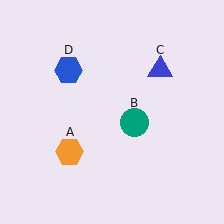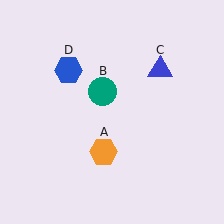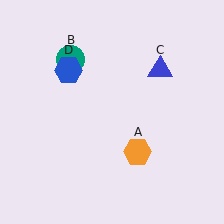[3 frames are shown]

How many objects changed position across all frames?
2 objects changed position: orange hexagon (object A), teal circle (object B).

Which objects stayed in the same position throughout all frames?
Blue triangle (object C) and blue hexagon (object D) remained stationary.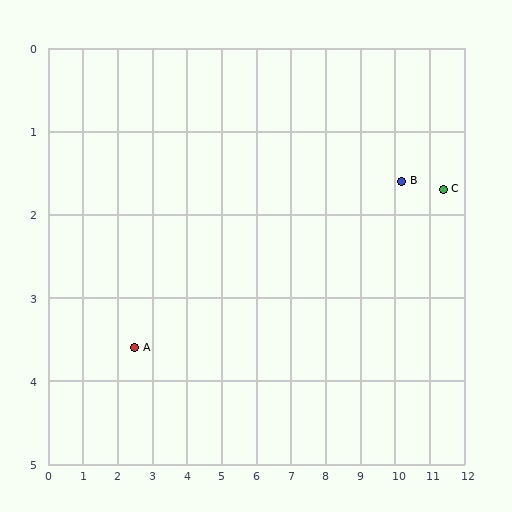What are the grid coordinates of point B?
Point B is at approximately (10.2, 1.6).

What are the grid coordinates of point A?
Point A is at approximately (2.5, 3.6).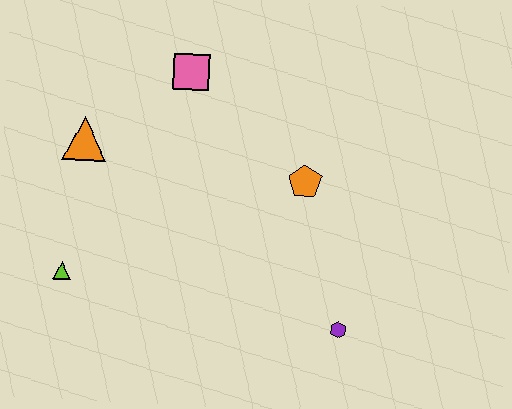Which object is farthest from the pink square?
The purple hexagon is farthest from the pink square.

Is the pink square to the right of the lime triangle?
Yes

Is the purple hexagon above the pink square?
No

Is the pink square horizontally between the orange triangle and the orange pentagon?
Yes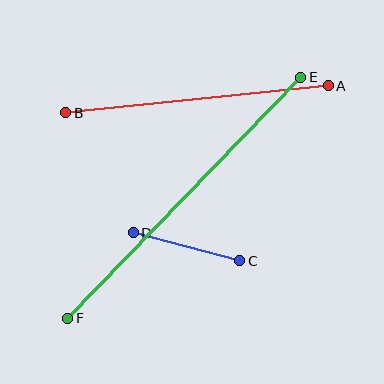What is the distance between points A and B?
The distance is approximately 264 pixels.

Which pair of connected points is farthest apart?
Points E and F are farthest apart.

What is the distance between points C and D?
The distance is approximately 110 pixels.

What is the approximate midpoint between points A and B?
The midpoint is at approximately (197, 99) pixels.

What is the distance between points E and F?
The distance is approximately 335 pixels.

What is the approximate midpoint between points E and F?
The midpoint is at approximately (184, 198) pixels.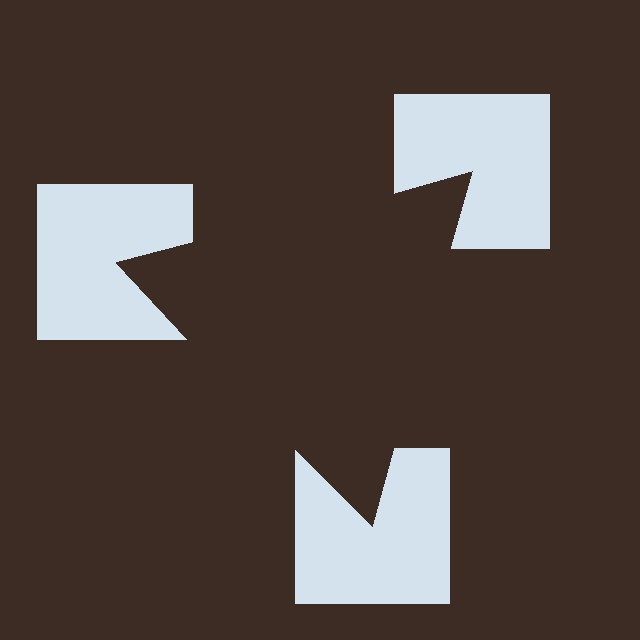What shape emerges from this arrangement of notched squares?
An illusory triangle — its edges are inferred from the aligned wedge cuts in the notched squares, not physically drawn.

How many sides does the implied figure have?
3 sides.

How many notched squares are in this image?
There are 3 — one at each vertex of the illusory triangle.